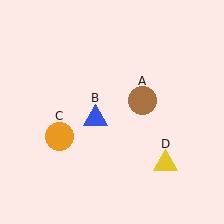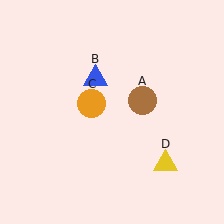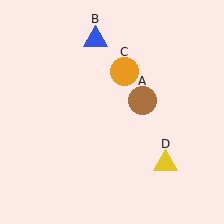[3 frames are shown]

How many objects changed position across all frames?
2 objects changed position: blue triangle (object B), orange circle (object C).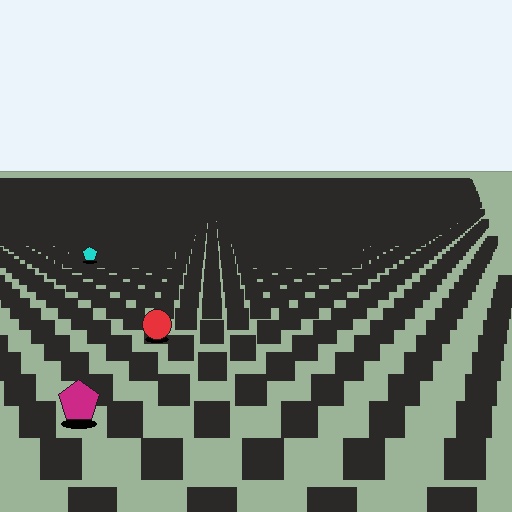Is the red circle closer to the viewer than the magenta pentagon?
No. The magenta pentagon is closer — you can tell from the texture gradient: the ground texture is coarser near it.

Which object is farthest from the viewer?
The cyan pentagon is farthest from the viewer. It appears smaller and the ground texture around it is denser.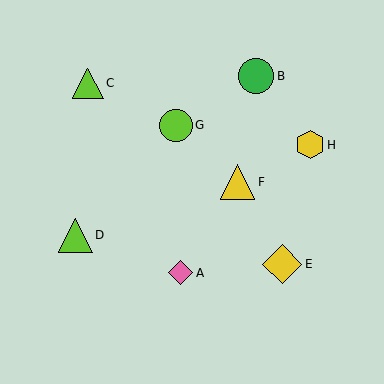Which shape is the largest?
The yellow diamond (labeled E) is the largest.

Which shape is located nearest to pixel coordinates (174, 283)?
The pink diamond (labeled A) at (180, 273) is nearest to that location.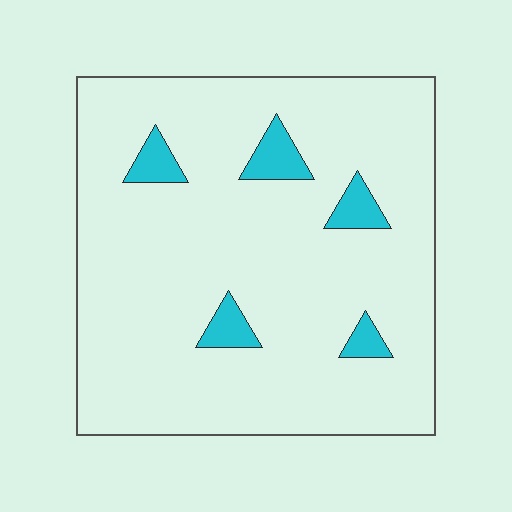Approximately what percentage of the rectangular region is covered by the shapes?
Approximately 10%.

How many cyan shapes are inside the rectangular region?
5.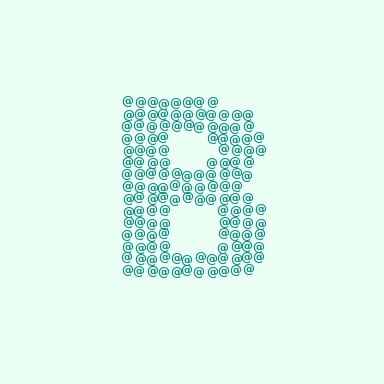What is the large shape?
The large shape is the letter B.